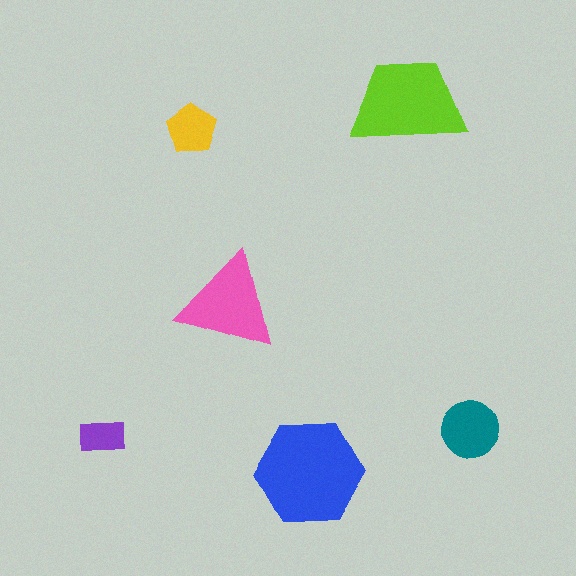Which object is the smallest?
The purple rectangle.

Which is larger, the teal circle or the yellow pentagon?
The teal circle.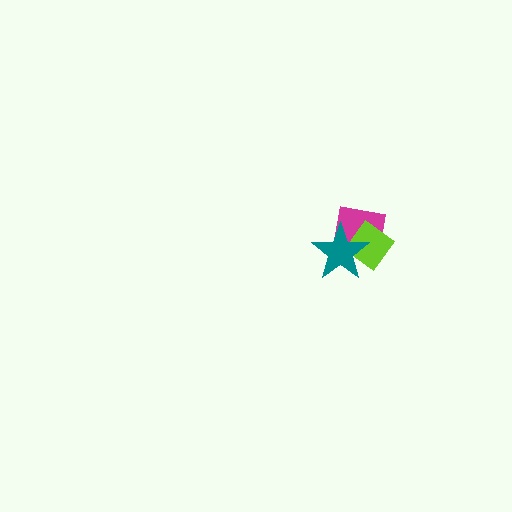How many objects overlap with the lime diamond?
2 objects overlap with the lime diamond.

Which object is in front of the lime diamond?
The teal star is in front of the lime diamond.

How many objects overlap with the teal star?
2 objects overlap with the teal star.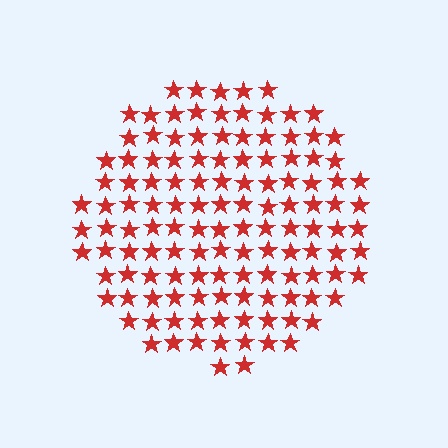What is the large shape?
The large shape is a circle.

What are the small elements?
The small elements are stars.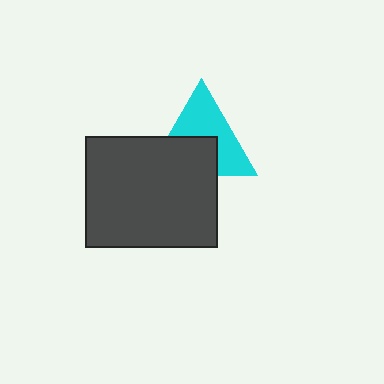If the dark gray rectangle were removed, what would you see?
You would see the complete cyan triangle.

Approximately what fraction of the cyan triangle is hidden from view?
Roughly 44% of the cyan triangle is hidden behind the dark gray rectangle.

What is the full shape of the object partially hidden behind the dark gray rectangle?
The partially hidden object is a cyan triangle.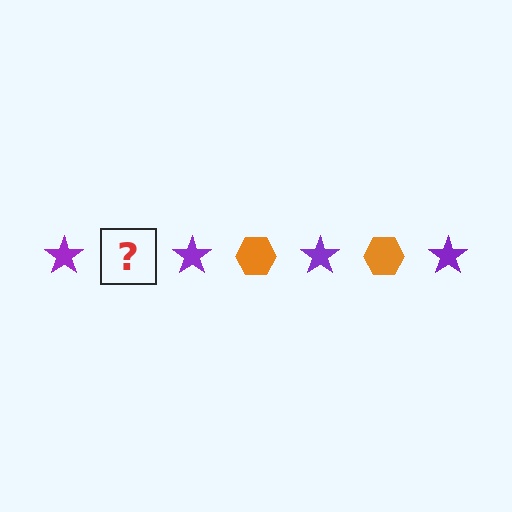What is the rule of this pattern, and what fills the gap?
The rule is that the pattern alternates between purple star and orange hexagon. The gap should be filled with an orange hexagon.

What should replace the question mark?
The question mark should be replaced with an orange hexagon.